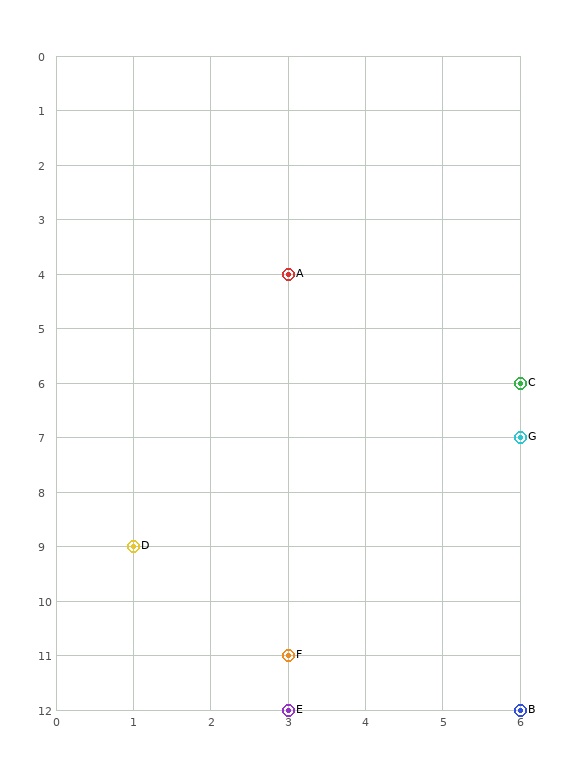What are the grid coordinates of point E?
Point E is at grid coordinates (3, 12).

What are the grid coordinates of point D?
Point D is at grid coordinates (1, 9).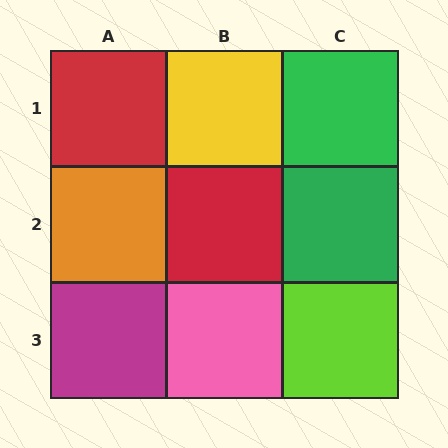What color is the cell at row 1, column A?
Red.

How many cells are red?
2 cells are red.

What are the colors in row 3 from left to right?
Magenta, pink, lime.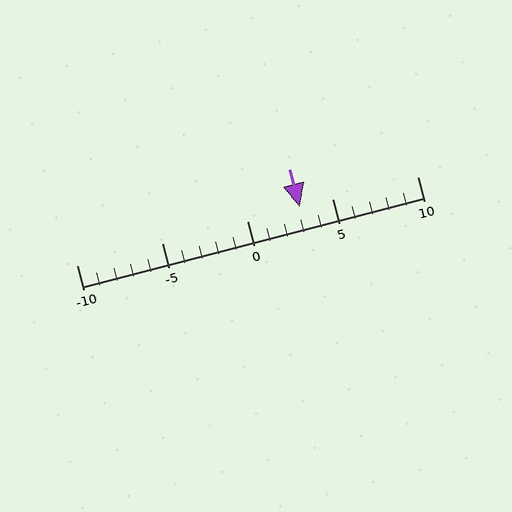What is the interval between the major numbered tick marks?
The major tick marks are spaced 5 units apart.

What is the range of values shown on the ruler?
The ruler shows values from -10 to 10.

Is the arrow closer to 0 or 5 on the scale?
The arrow is closer to 5.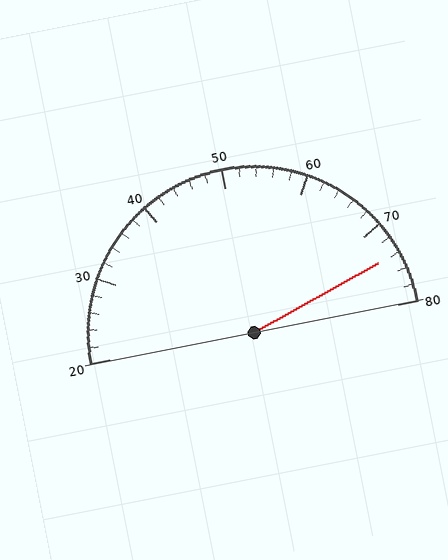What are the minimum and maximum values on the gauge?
The gauge ranges from 20 to 80.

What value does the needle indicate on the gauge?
The needle indicates approximately 74.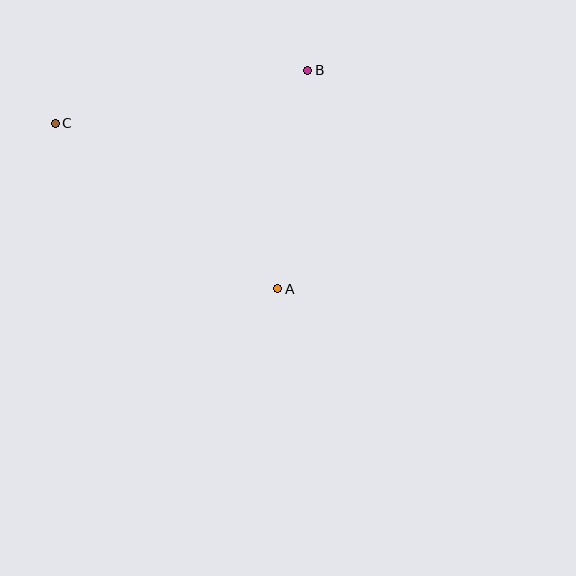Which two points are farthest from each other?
Points A and C are farthest from each other.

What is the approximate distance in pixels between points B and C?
The distance between B and C is approximately 258 pixels.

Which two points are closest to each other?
Points A and B are closest to each other.